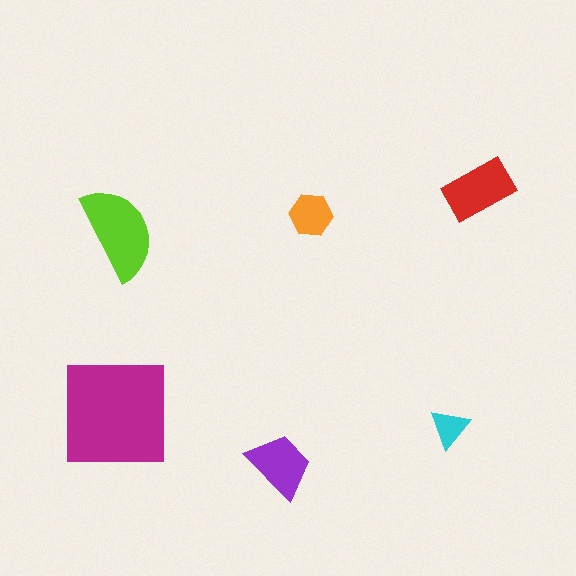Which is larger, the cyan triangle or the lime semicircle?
The lime semicircle.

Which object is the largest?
The magenta square.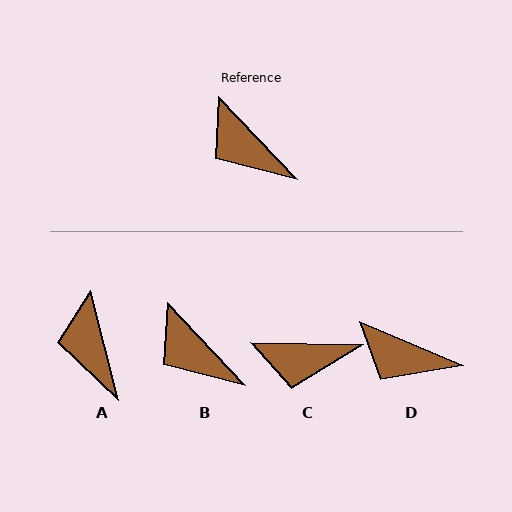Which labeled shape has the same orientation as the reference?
B.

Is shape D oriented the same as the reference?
No, it is off by about 23 degrees.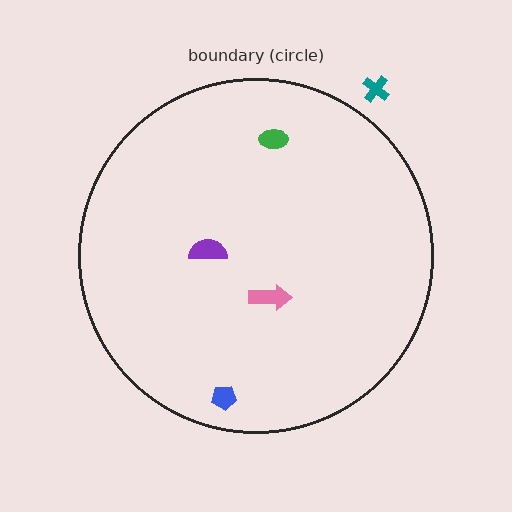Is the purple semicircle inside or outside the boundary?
Inside.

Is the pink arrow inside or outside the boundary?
Inside.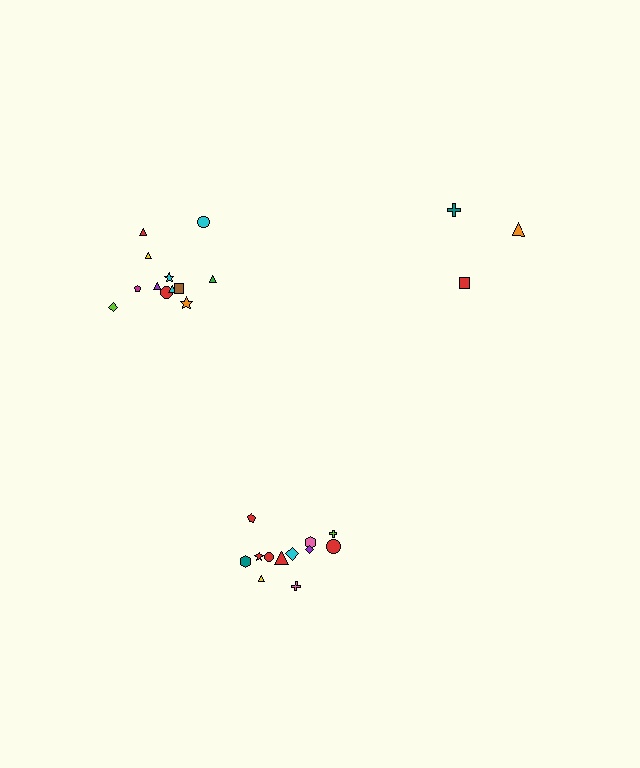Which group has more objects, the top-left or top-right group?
The top-left group.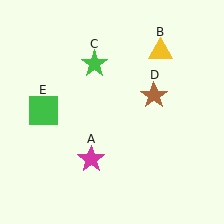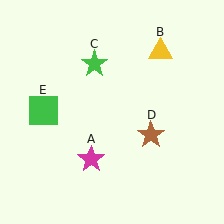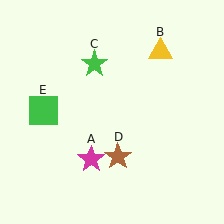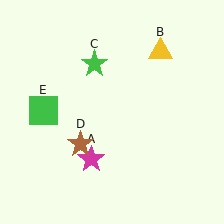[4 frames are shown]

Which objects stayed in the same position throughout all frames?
Magenta star (object A) and yellow triangle (object B) and green star (object C) and green square (object E) remained stationary.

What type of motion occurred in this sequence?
The brown star (object D) rotated clockwise around the center of the scene.